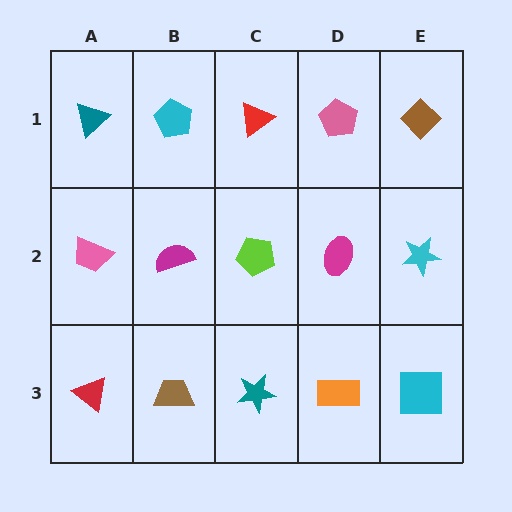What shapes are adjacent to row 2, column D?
A pink pentagon (row 1, column D), an orange rectangle (row 3, column D), a lime pentagon (row 2, column C), a cyan star (row 2, column E).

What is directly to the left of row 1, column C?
A cyan pentagon.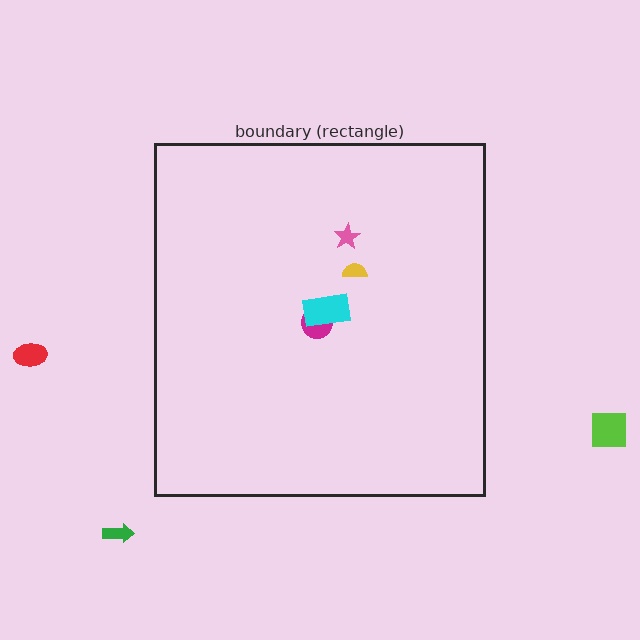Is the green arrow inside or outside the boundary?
Outside.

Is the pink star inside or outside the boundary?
Inside.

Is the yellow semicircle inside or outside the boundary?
Inside.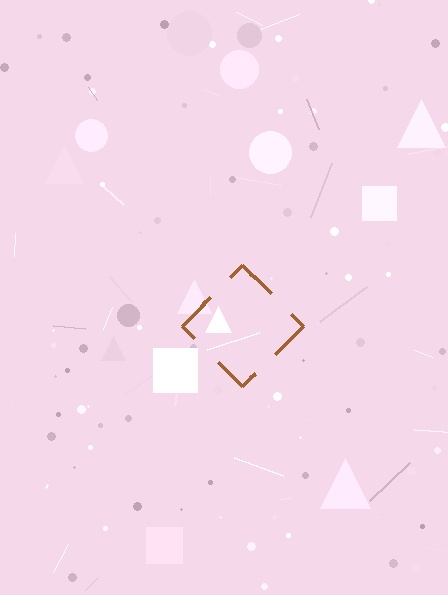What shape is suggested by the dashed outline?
The dashed outline suggests a diamond.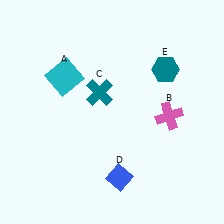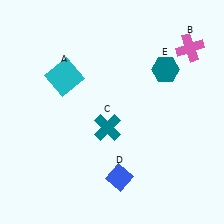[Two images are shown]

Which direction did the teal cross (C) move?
The teal cross (C) moved down.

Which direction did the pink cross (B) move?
The pink cross (B) moved up.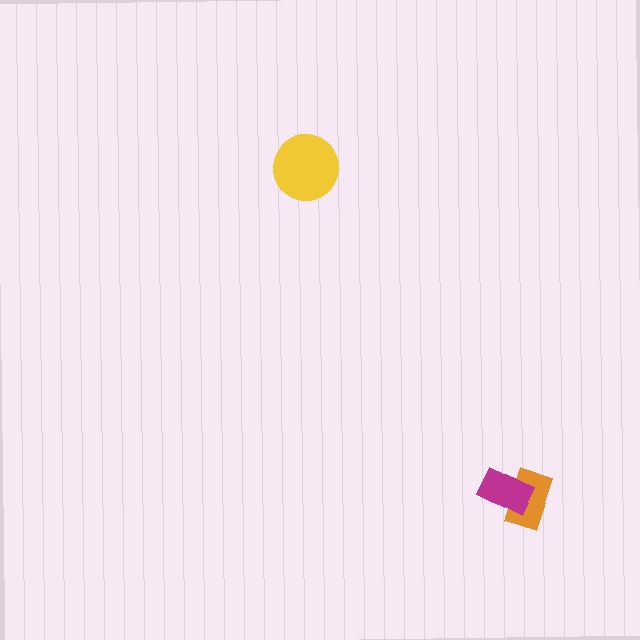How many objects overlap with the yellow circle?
0 objects overlap with the yellow circle.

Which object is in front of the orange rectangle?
The magenta rectangle is in front of the orange rectangle.